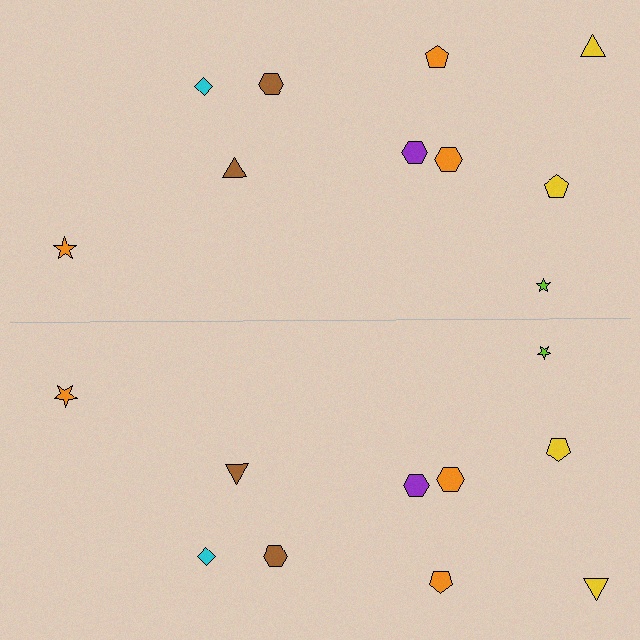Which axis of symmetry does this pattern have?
The pattern has a horizontal axis of symmetry running through the center of the image.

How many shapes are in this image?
There are 20 shapes in this image.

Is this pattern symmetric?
Yes, this pattern has bilateral (reflection) symmetry.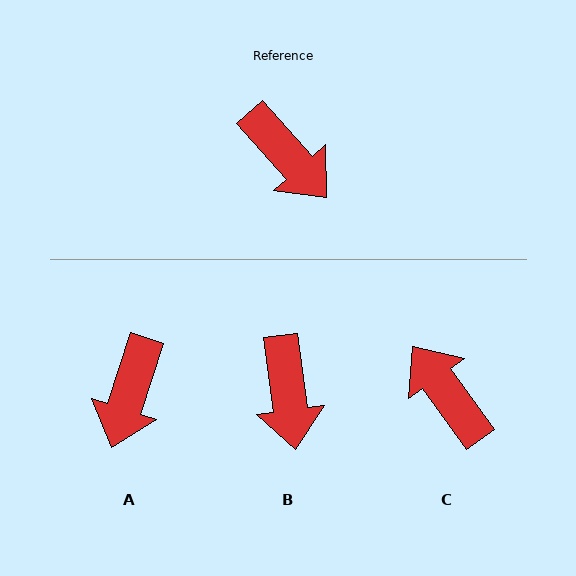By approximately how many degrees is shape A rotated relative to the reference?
Approximately 59 degrees clockwise.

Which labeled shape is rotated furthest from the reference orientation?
C, about 174 degrees away.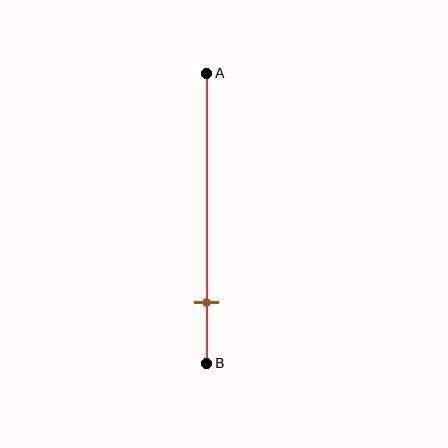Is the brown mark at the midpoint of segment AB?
No, the mark is at about 80% from A, not at the 50% midpoint.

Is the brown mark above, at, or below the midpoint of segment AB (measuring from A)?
The brown mark is below the midpoint of segment AB.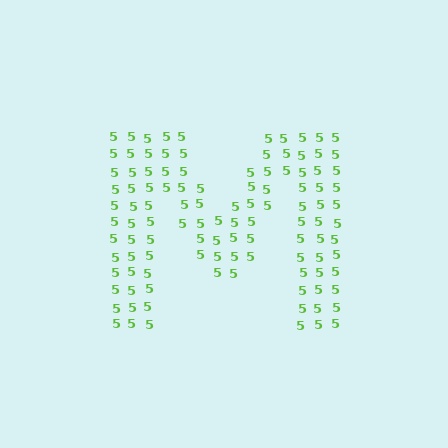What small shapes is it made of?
It is made of small digit 5's.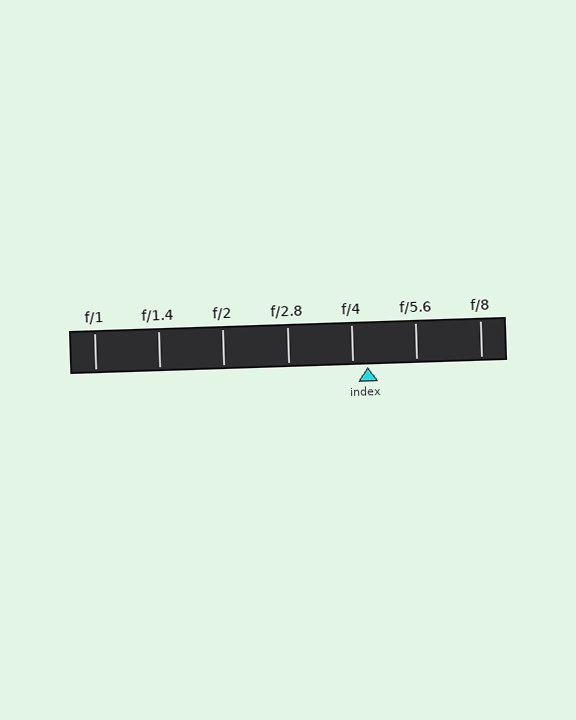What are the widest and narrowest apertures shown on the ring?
The widest aperture shown is f/1 and the narrowest is f/8.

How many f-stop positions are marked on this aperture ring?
There are 7 f-stop positions marked.